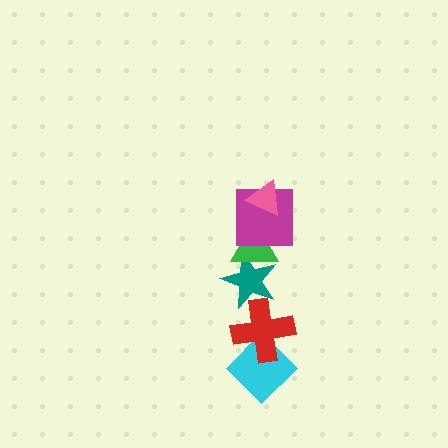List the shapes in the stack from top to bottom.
From top to bottom: the pink triangle, the magenta square, the green triangle, the teal star, the red cross, the cyan diamond.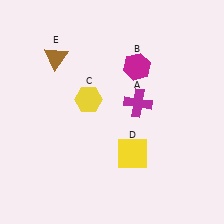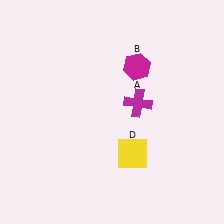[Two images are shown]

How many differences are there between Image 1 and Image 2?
There are 2 differences between the two images.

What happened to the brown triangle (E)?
The brown triangle (E) was removed in Image 2. It was in the top-left area of Image 1.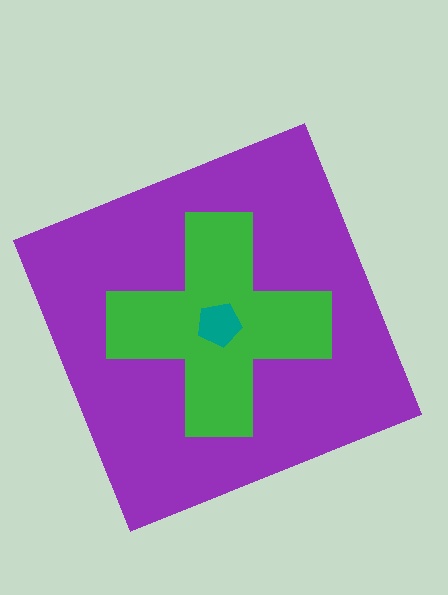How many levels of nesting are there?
3.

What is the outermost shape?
The purple square.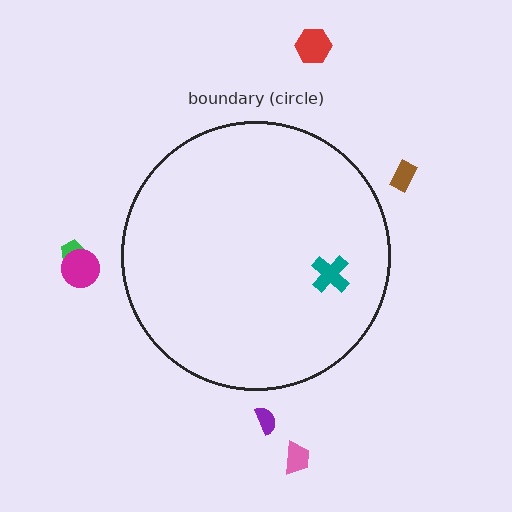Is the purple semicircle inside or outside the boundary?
Outside.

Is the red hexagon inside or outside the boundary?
Outside.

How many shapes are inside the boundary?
1 inside, 6 outside.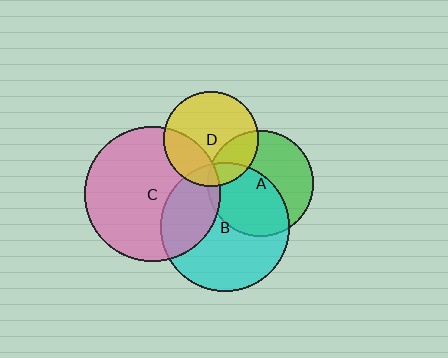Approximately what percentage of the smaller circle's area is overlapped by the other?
Approximately 15%.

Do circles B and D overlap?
Yes.